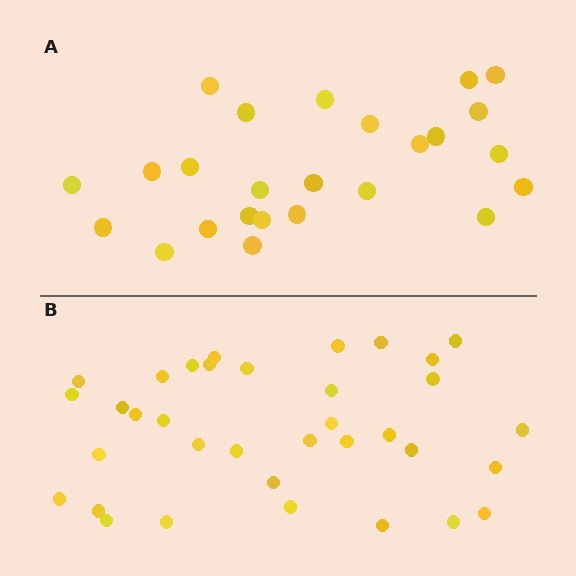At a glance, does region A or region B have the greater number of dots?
Region B (the bottom region) has more dots.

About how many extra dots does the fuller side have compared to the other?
Region B has roughly 10 or so more dots than region A.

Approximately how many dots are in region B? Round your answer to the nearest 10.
About 40 dots. (The exact count is 35, which rounds to 40.)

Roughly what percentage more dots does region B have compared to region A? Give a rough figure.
About 40% more.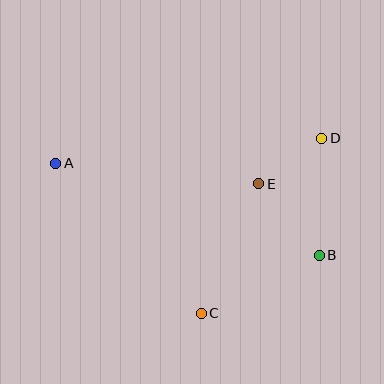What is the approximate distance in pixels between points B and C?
The distance between B and C is approximately 131 pixels.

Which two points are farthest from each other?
Points A and B are farthest from each other.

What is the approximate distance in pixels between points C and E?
The distance between C and E is approximately 142 pixels.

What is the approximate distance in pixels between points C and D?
The distance between C and D is approximately 213 pixels.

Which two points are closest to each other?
Points D and E are closest to each other.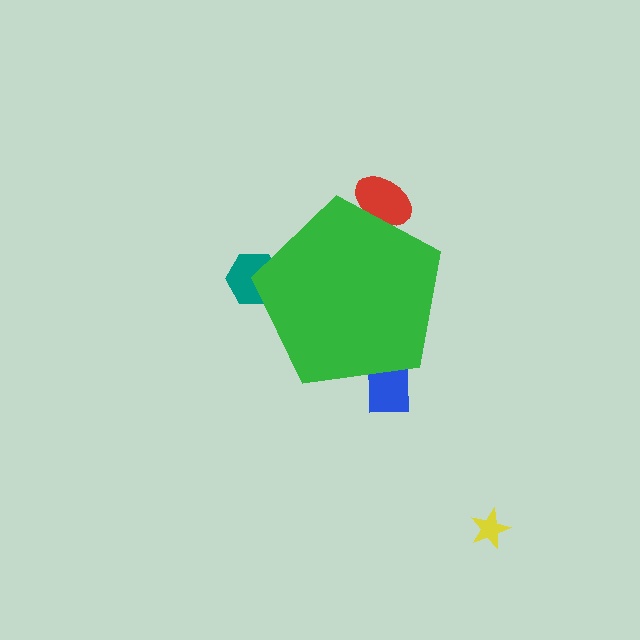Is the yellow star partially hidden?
No, the yellow star is fully visible.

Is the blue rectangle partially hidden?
Yes, the blue rectangle is partially hidden behind the green pentagon.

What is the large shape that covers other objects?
A green pentagon.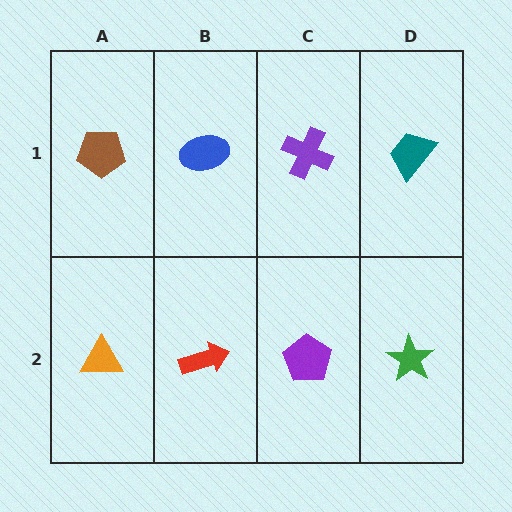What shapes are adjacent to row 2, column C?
A purple cross (row 1, column C), a red arrow (row 2, column B), a green star (row 2, column D).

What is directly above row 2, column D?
A teal trapezoid.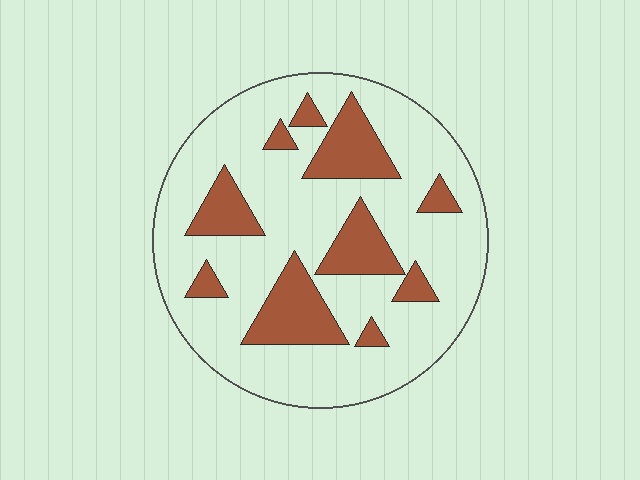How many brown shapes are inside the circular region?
10.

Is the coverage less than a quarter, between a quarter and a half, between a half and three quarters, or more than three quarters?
Less than a quarter.